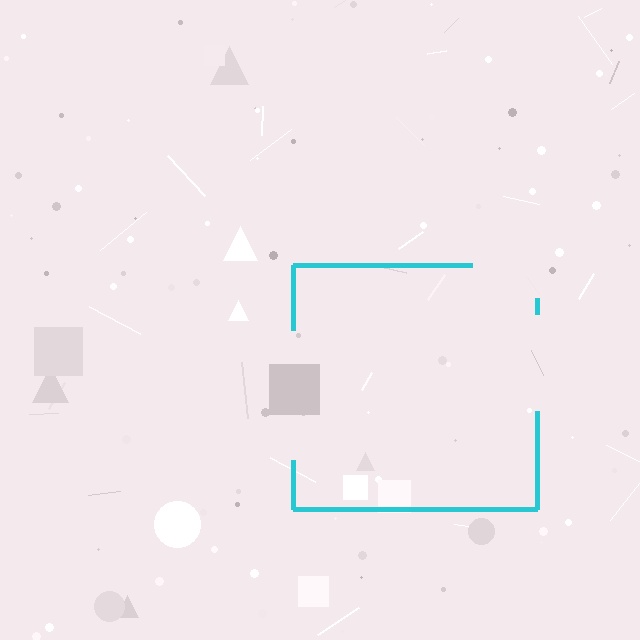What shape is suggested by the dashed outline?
The dashed outline suggests a square.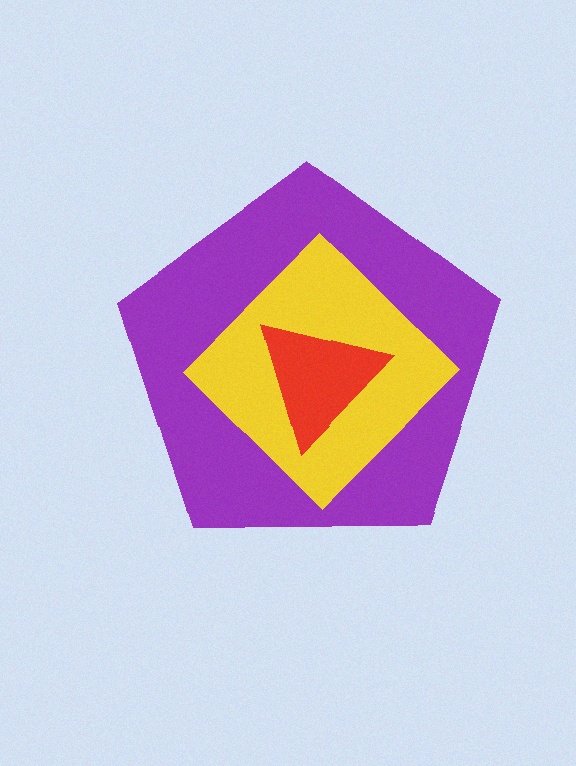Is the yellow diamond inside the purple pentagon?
Yes.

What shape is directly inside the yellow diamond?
The red triangle.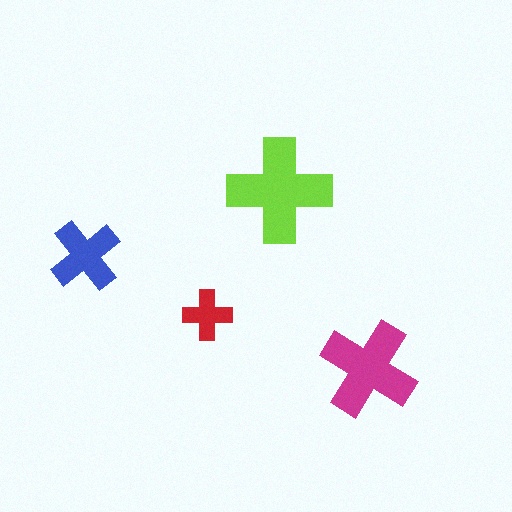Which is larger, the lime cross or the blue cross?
The lime one.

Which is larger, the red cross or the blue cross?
The blue one.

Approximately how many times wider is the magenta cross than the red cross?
About 2 times wider.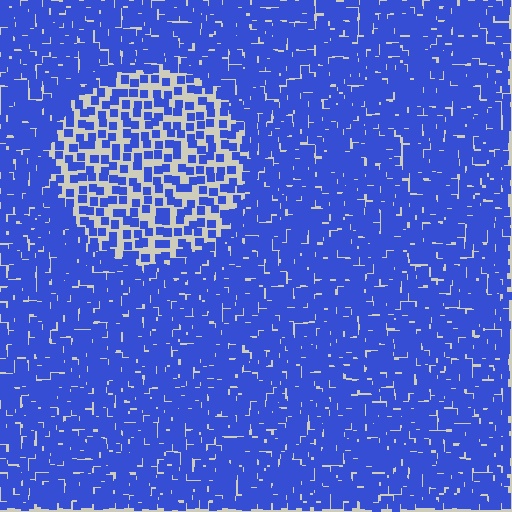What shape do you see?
I see a circle.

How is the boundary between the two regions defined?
The boundary is defined by a change in element density (approximately 2.3x ratio). All elements are the same color, size, and shape.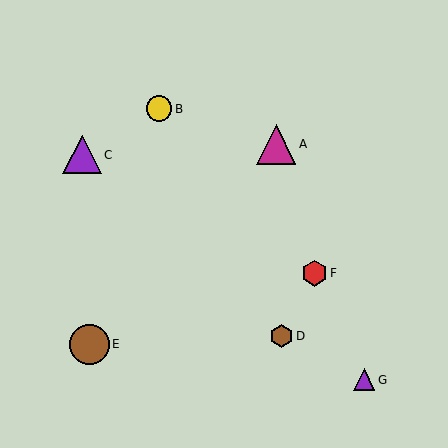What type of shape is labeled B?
Shape B is a yellow circle.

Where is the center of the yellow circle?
The center of the yellow circle is at (159, 109).